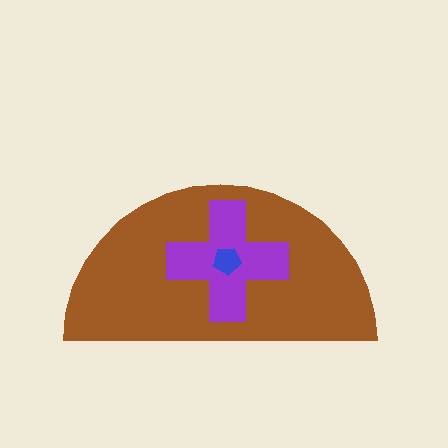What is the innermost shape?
The blue pentagon.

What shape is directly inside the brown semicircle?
The purple cross.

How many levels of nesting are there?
3.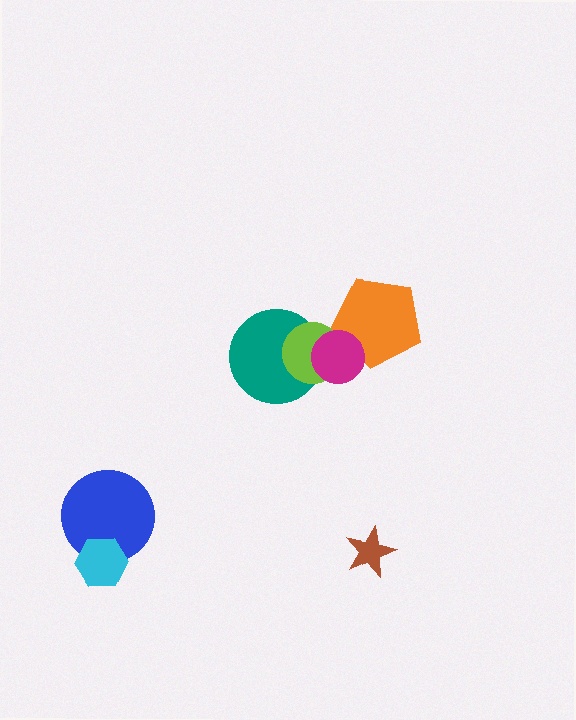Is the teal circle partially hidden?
Yes, it is partially covered by another shape.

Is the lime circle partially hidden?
Yes, it is partially covered by another shape.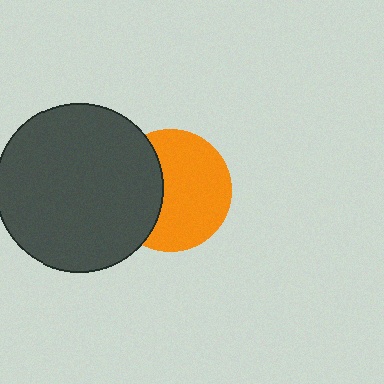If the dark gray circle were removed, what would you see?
You would see the complete orange circle.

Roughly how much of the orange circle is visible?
About half of it is visible (roughly 64%).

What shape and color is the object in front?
The object in front is a dark gray circle.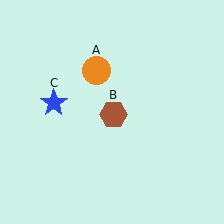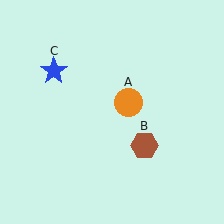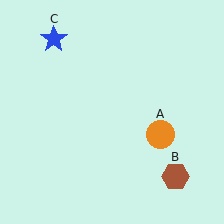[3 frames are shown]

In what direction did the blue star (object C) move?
The blue star (object C) moved up.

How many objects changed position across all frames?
3 objects changed position: orange circle (object A), brown hexagon (object B), blue star (object C).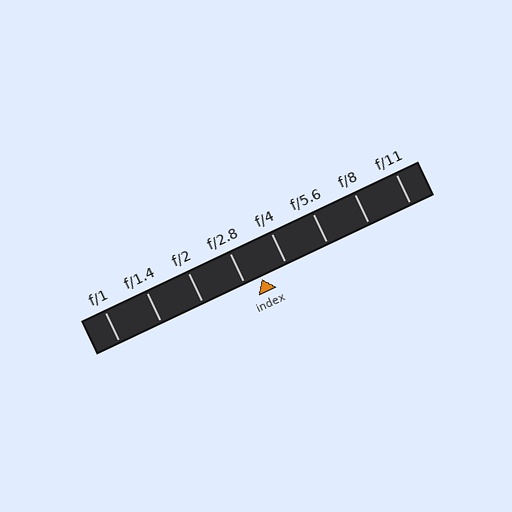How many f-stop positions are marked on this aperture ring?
There are 8 f-stop positions marked.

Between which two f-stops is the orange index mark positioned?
The index mark is between f/2.8 and f/4.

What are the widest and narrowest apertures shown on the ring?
The widest aperture shown is f/1 and the narrowest is f/11.